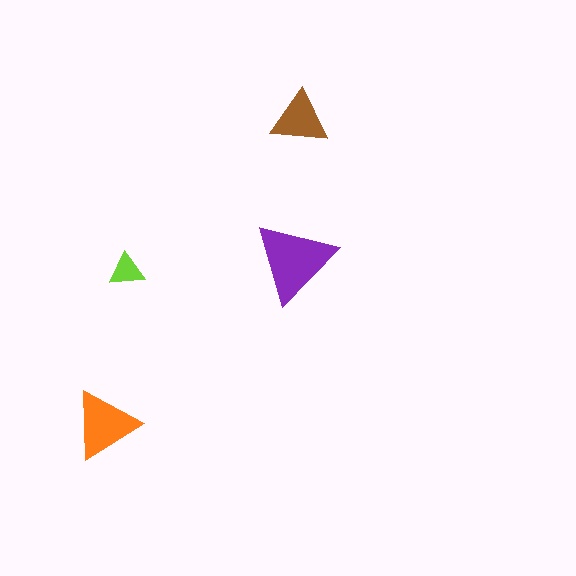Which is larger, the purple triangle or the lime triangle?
The purple one.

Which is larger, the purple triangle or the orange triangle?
The purple one.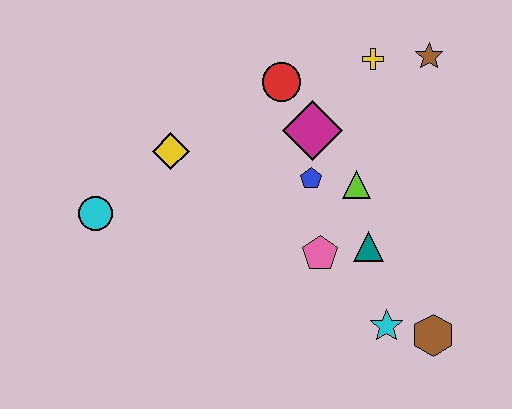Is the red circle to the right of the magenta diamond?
No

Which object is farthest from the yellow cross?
The cyan circle is farthest from the yellow cross.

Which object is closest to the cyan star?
The brown hexagon is closest to the cyan star.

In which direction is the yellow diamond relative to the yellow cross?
The yellow diamond is to the left of the yellow cross.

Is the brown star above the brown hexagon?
Yes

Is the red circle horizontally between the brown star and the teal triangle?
No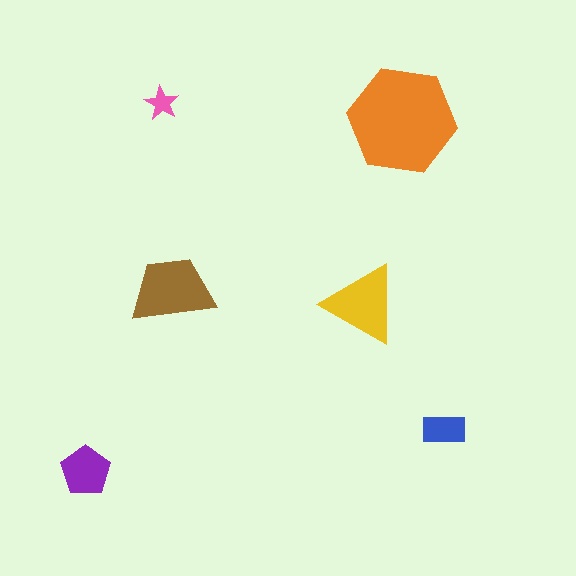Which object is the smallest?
The pink star.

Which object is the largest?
The orange hexagon.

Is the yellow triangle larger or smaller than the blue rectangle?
Larger.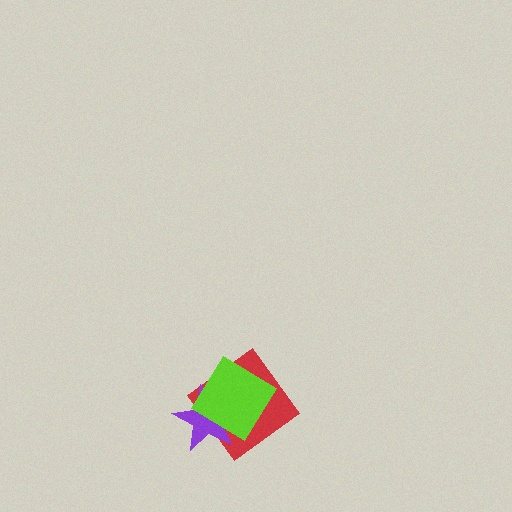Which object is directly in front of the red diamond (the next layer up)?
The purple star is directly in front of the red diamond.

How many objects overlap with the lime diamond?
2 objects overlap with the lime diamond.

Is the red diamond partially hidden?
Yes, it is partially covered by another shape.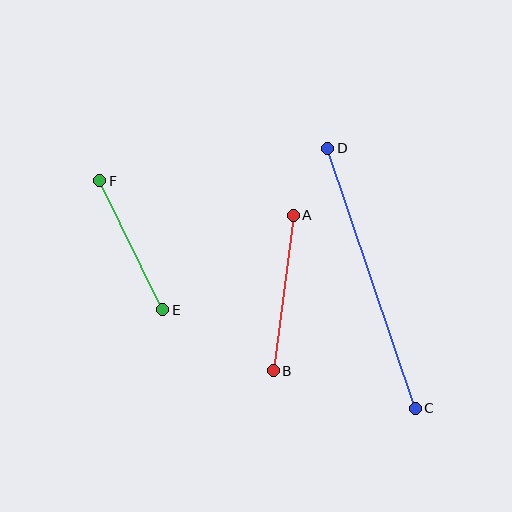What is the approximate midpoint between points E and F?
The midpoint is at approximately (131, 245) pixels.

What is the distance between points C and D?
The distance is approximately 274 pixels.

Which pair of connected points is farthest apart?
Points C and D are farthest apart.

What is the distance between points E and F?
The distance is approximately 144 pixels.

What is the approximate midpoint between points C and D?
The midpoint is at approximately (372, 278) pixels.